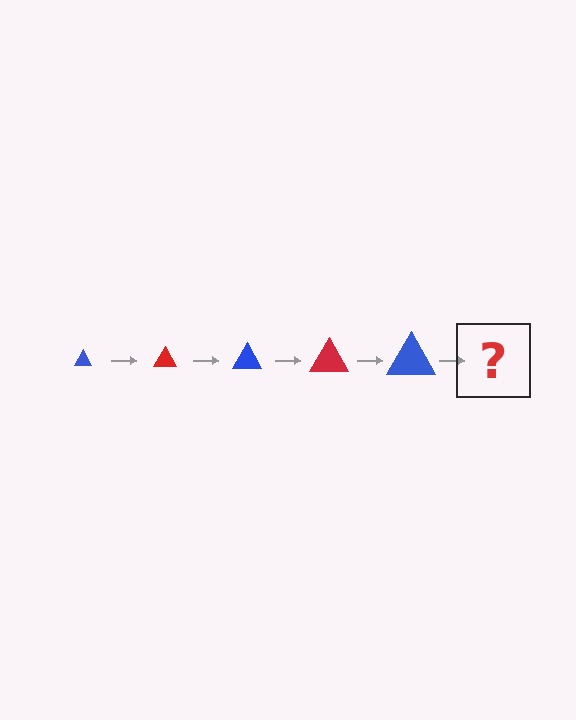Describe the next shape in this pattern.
It should be a red triangle, larger than the previous one.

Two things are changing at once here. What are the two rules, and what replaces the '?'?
The two rules are that the triangle grows larger each step and the color cycles through blue and red. The '?' should be a red triangle, larger than the previous one.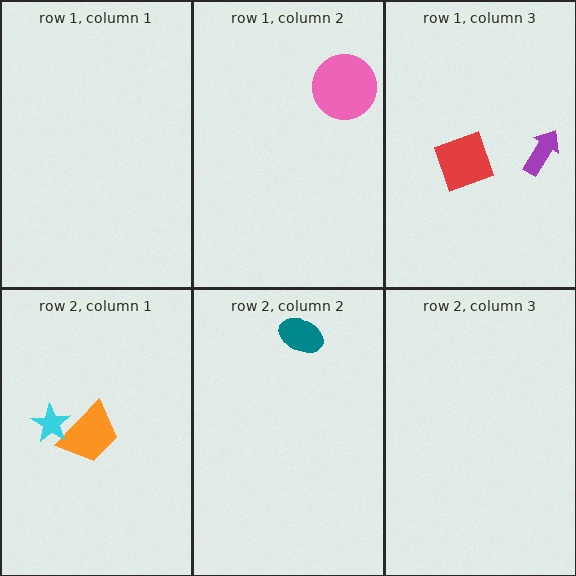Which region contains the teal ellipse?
The row 2, column 2 region.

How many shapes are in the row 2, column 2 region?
1.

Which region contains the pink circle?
The row 1, column 2 region.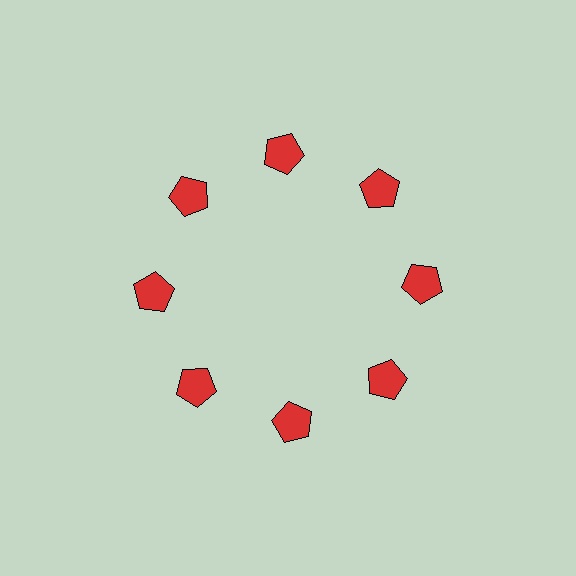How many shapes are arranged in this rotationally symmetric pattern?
There are 8 shapes, arranged in 8 groups of 1.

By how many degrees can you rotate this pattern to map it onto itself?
The pattern maps onto itself every 45 degrees of rotation.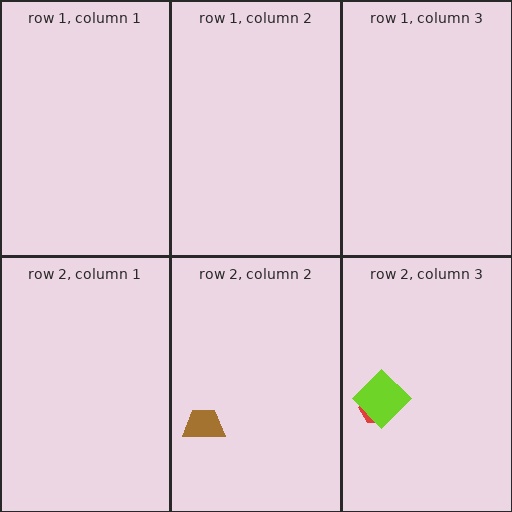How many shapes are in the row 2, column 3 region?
2.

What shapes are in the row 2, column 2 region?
The brown trapezoid.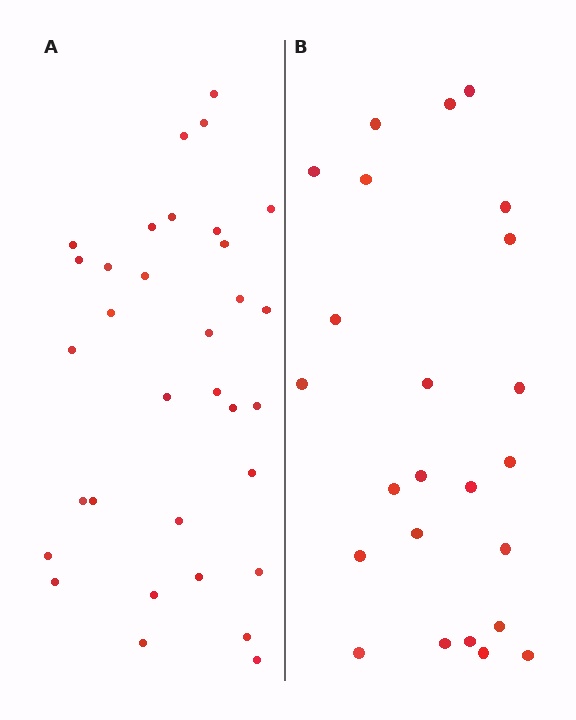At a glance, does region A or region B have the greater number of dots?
Region A (the left region) has more dots.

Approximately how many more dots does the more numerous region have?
Region A has roughly 8 or so more dots than region B.